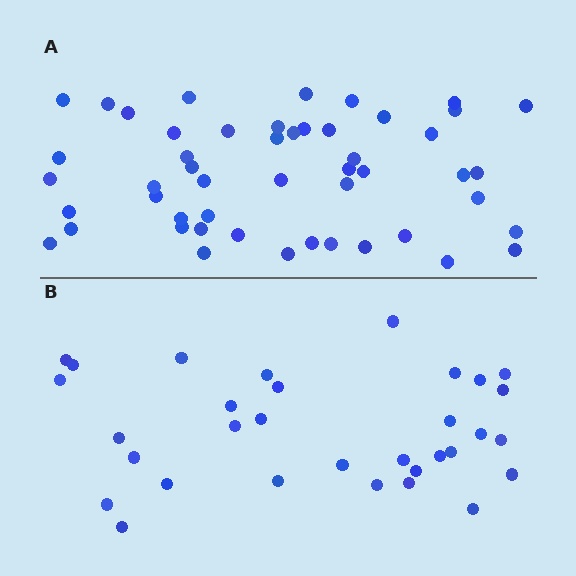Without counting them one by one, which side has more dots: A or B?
Region A (the top region) has more dots.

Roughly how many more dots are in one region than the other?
Region A has approximately 20 more dots than region B.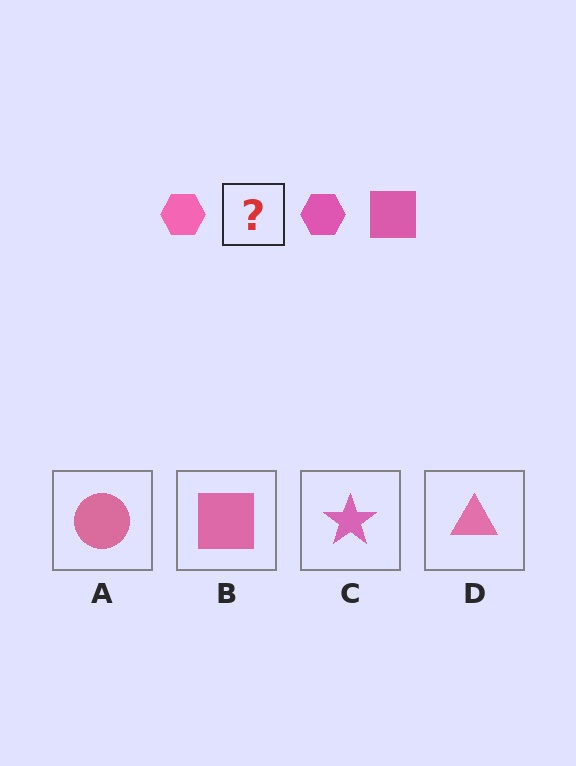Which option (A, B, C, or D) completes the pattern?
B.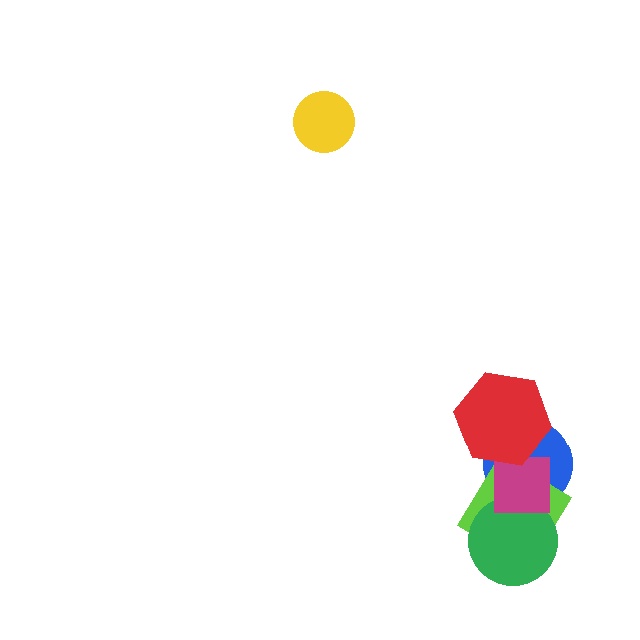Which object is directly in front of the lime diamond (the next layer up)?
The green circle is directly in front of the lime diamond.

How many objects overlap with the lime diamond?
3 objects overlap with the lime diamond.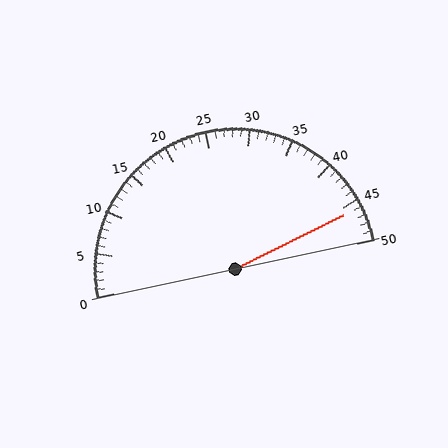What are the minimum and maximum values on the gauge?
The gauge ranges from 0 to 50.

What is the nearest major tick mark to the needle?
The nearest major tick mark is 45.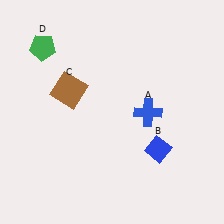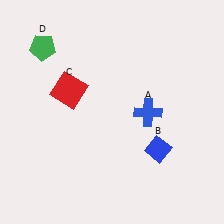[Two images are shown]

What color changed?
The square (C) changed from brown in Image 1 to red in Image 2.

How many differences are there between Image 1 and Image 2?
There is 1 difference between the two images.